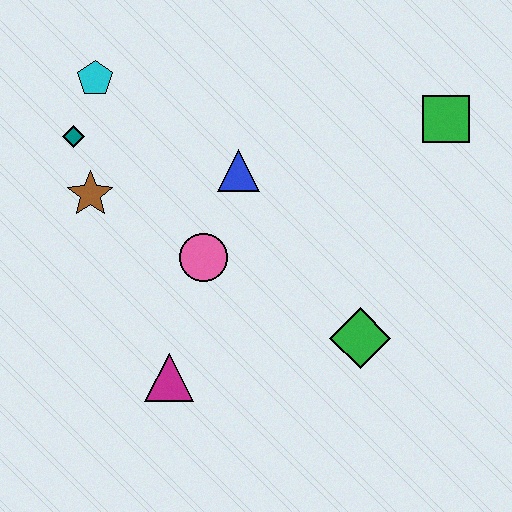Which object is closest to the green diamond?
The pink circle is closest to the green diamond.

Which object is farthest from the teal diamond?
The green square is farthest from the teal diamond.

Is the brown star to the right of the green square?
No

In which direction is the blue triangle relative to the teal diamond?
The blue triangle is to the right of the teal diamond.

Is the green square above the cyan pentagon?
No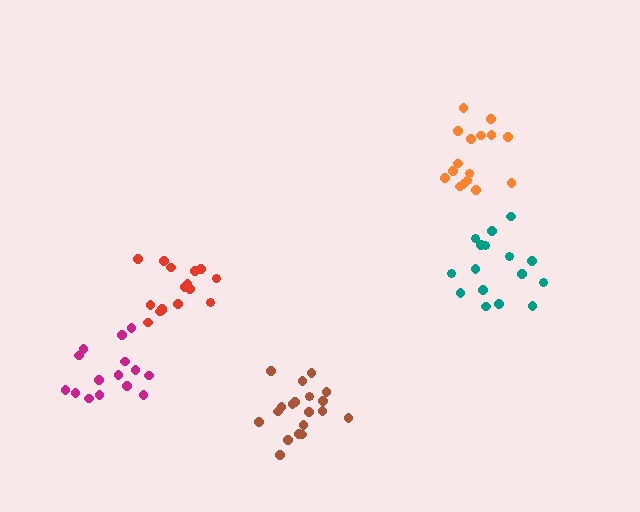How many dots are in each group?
Group 1: 19 dots, Group 2: 16 dots, Group 3: 15 dots, Group 4: 16 dots, Group 5: 16 dots (82 total).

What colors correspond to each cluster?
The clusters are colored: brown, red, magenta, teal, orange.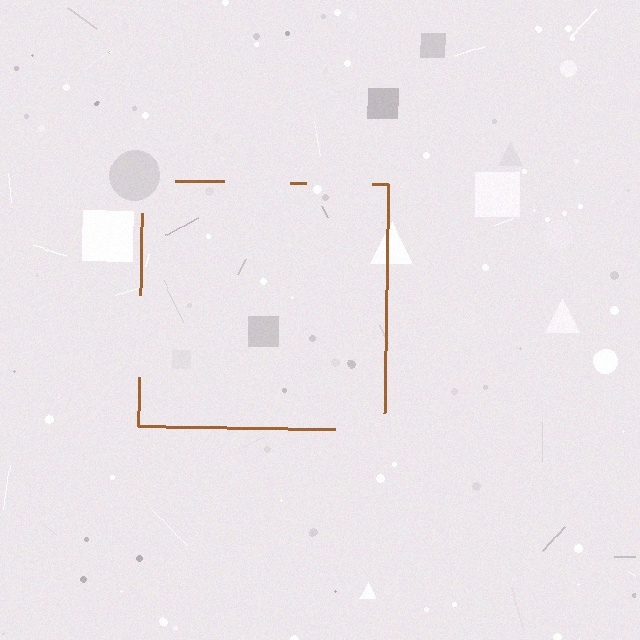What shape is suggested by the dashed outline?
The dashed outline suggests a square.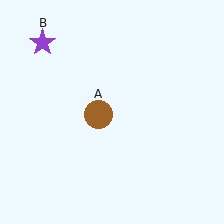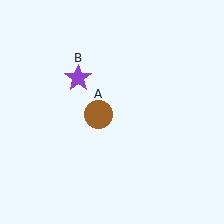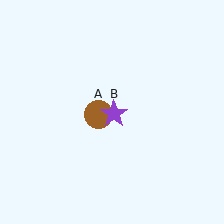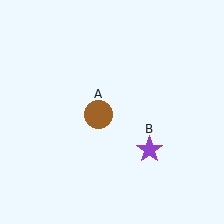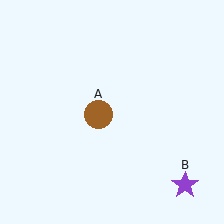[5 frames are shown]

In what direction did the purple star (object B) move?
The purple star (object B) moved down and to the right.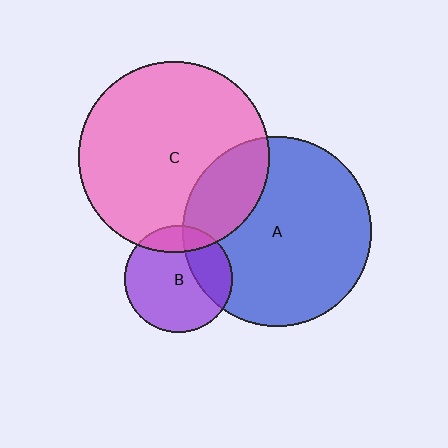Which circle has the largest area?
Circle C (pink).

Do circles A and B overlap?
Yes.